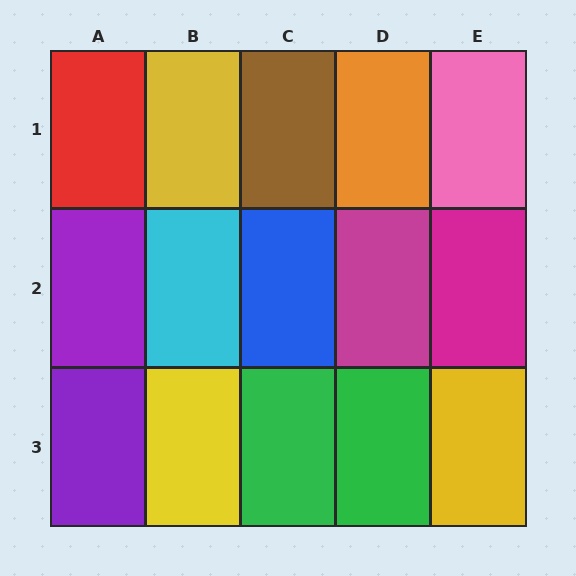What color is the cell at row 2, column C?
Blue.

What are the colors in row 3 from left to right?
Purple, yellow, green, green, yellow.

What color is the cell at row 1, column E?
Pink.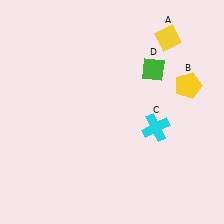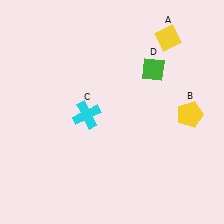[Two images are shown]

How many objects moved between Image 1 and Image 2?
2 objects moved between the two images.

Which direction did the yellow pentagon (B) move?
The yellow pentagon (B) moved down.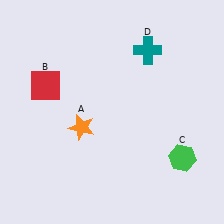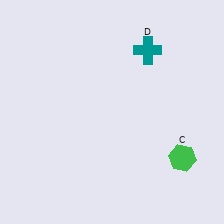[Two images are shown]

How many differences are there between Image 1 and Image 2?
There are 2 differences between the two images.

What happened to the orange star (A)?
The orange star (A) was removed in Image 2. It was in the bottom-left area of Image 1.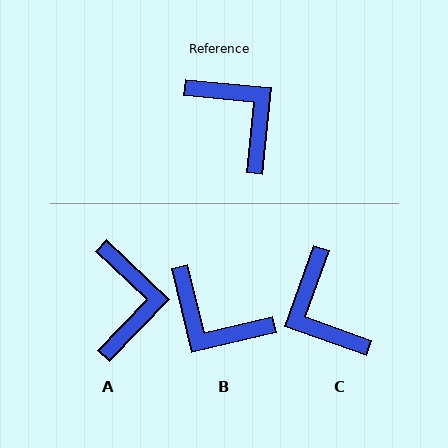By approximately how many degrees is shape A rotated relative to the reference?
Approximately 38 degrees clockwise.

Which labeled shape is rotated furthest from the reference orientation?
C, about 166 degrees away.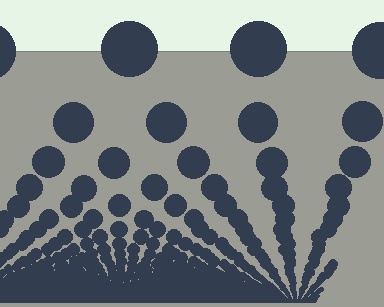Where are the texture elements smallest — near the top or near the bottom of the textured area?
Near the bottom.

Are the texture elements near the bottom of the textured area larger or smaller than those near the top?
Smaller. The gradient is inverted — elements near the bottom are smaller and denser.